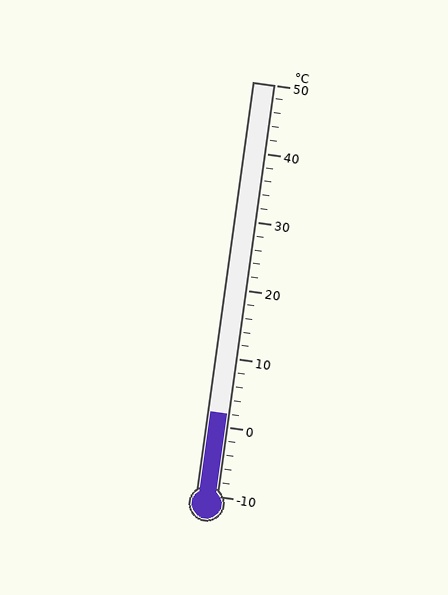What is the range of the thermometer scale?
The thermometer scale ranges from -10°C to 50°C.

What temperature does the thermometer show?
The thermometer shows approximately 2°C.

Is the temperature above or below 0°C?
The temperature is above 0°C.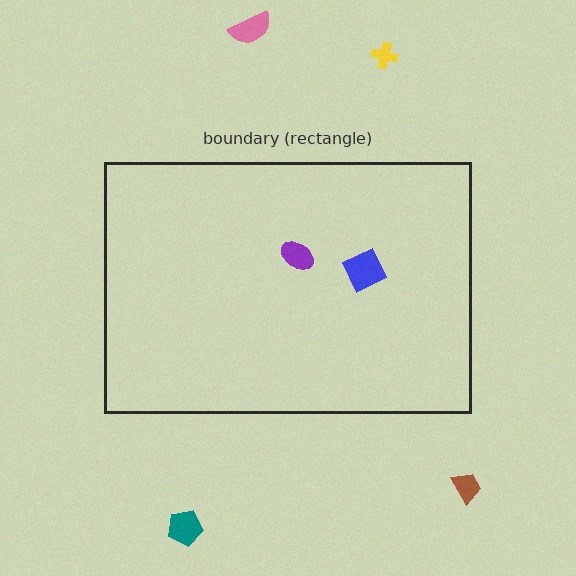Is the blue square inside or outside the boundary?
Inside.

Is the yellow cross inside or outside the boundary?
Outside.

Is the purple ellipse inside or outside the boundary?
Inside.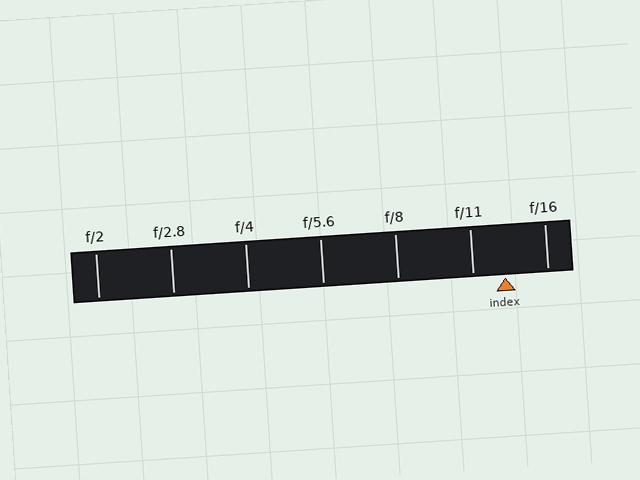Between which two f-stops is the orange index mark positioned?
The index mark is between f/11 and f/16.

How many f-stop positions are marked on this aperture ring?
There are 7 f-stop positions marked.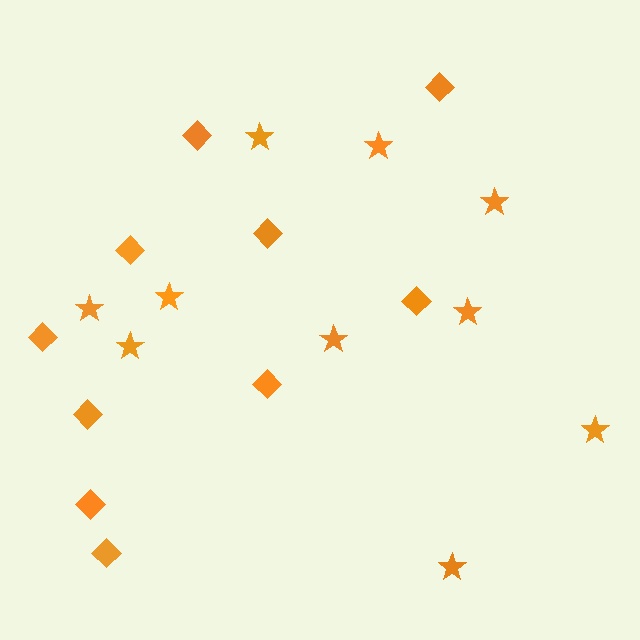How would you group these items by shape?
There are 2 groups: one group of stars (10) and one group of diamonds (10).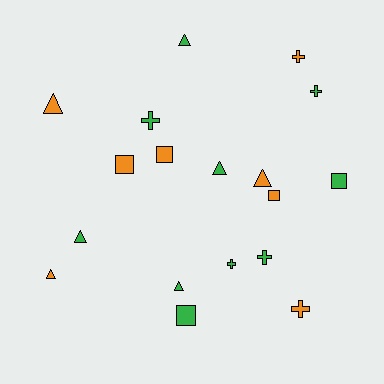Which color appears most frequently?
Green, with 10 objects.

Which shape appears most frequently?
Triangle, with 7 objects.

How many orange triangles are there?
There are 3 orange triangles.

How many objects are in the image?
There are 18 objects.